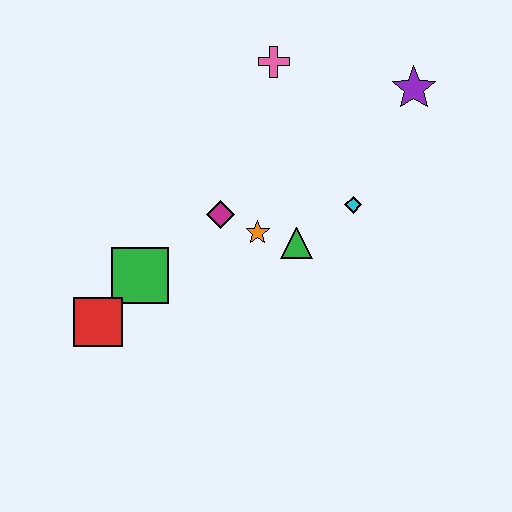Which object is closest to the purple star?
The cyan diamond is closest to the purple star.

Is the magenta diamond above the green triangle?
Yes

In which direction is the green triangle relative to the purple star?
The green triangle is below the purple star.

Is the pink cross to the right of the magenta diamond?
Yes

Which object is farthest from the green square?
The purple star is farthest from the green square.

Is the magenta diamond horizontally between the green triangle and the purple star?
No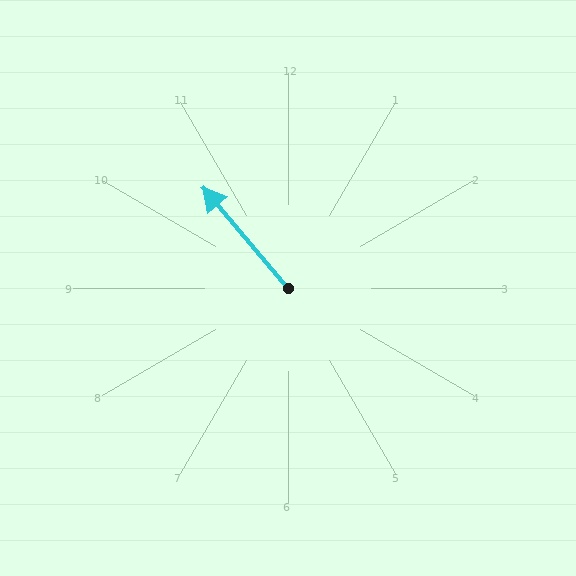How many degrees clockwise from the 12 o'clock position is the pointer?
Approximately 320 degrees.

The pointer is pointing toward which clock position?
Roughly 11 o'clock.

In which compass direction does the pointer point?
Northwest.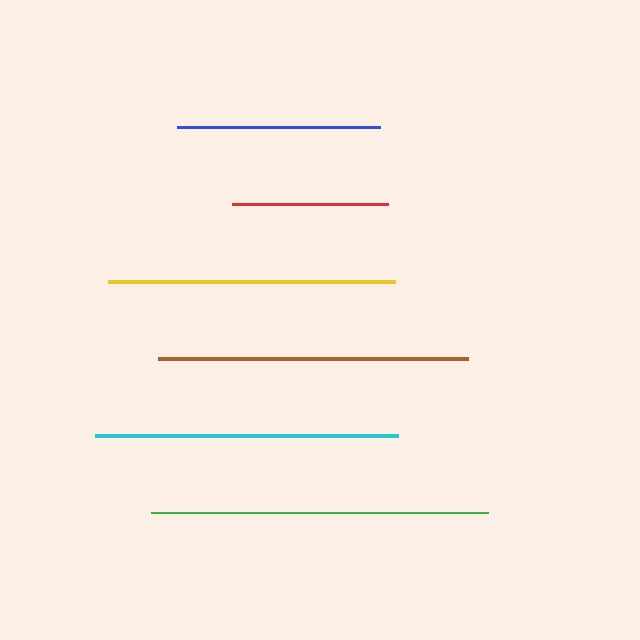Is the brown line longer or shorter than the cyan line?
The brown line is longer than the cyan line.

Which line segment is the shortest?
The red line is the shortest at approximately 156 pixels.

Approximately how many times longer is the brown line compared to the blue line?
The brown line is approximately 1.5 times the length of the blue line.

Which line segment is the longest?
The green line is the longest at approximately 337 pixels.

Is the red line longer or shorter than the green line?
The green line is longer than the red line.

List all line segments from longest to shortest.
From longest to shortest: green, brown, cyan, yellow, blue, red.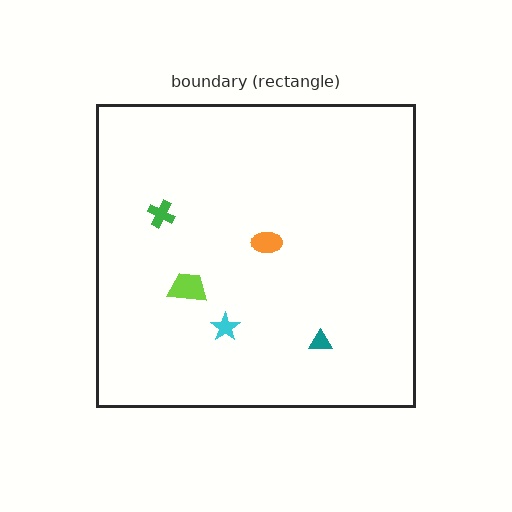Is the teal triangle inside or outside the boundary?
Inside.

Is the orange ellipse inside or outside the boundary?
Inside.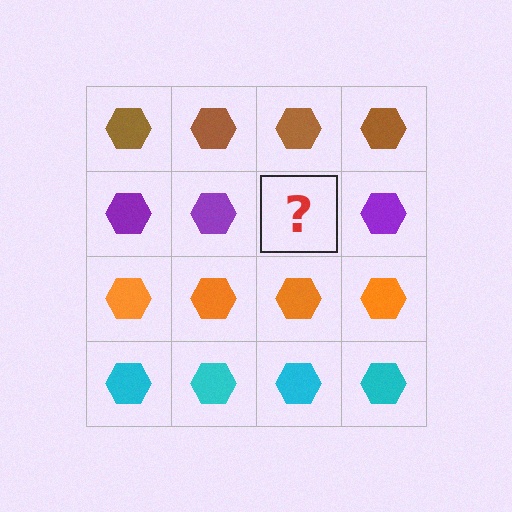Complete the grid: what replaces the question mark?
The question mark should be replaced with a purple hexagon.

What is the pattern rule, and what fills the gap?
The rule is that each row has a consistent color. The gap should be filled with a purple hexagon.